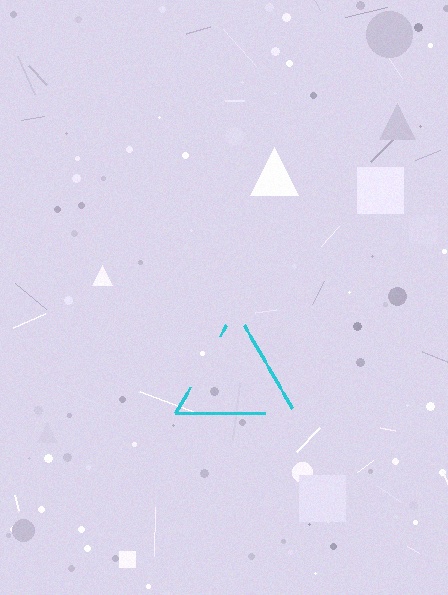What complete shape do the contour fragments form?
The contour fragments form a triangle.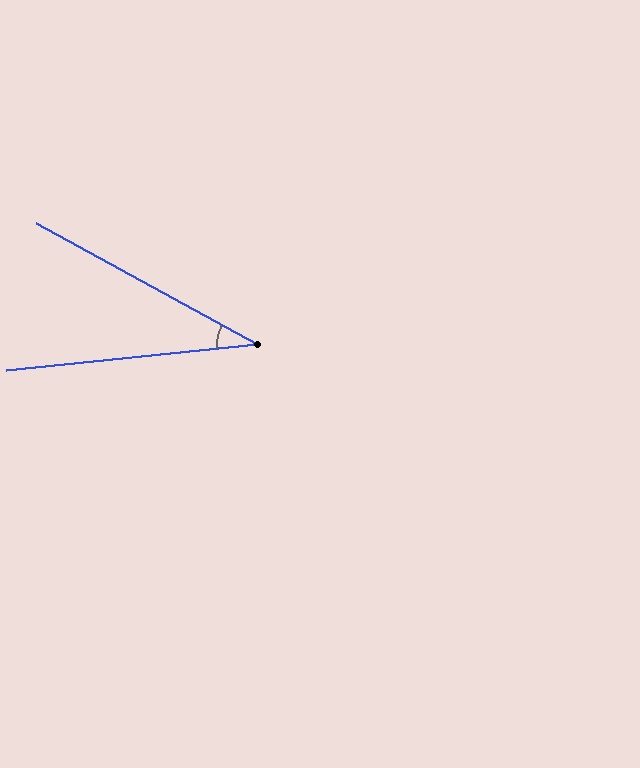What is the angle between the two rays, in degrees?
Approximately 35 degrees.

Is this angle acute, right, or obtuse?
It is acute.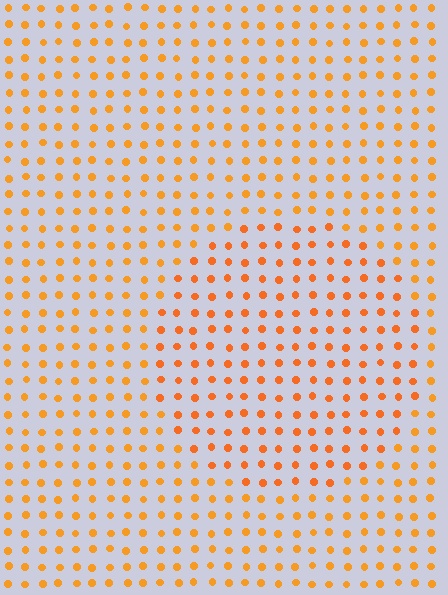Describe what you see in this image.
The image is filled with small orange elements in a uniform arrangement. A circle-shaped region is visible where the elements are tinted to a slightly different hue, forming a subtle color boundary.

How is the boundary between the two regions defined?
The boundary is defined purely by a slight shift in hue (about 14 degrees). Spacing, size, and orientation are identical on both sides.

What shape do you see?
I see a circle.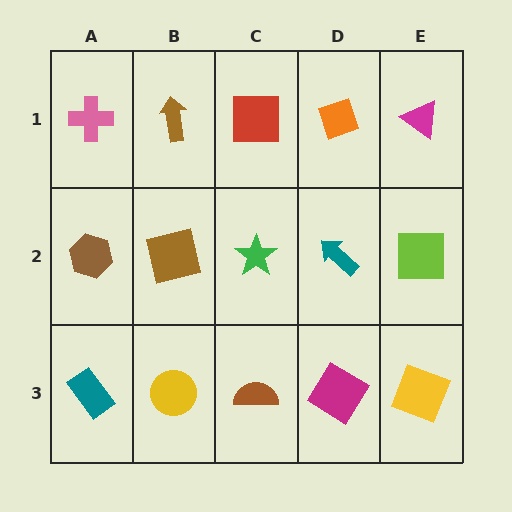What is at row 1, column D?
An orange diamond.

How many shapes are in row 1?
5 shapes.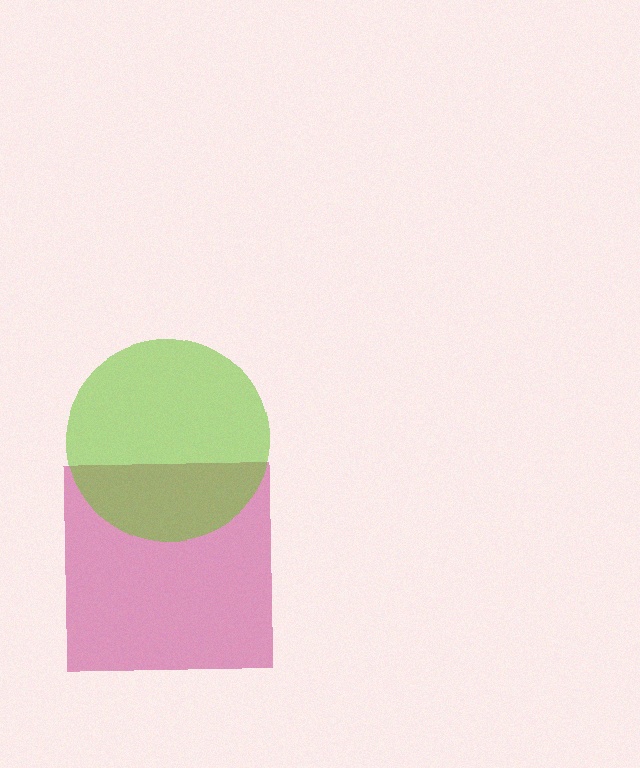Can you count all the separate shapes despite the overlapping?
Yes, there are 2 separate shapes.